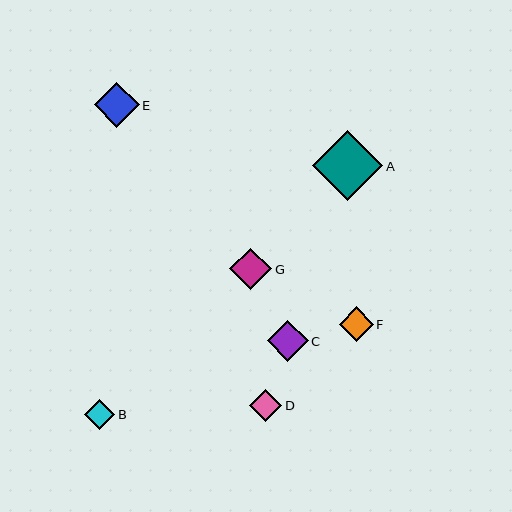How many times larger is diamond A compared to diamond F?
Diamond A is approximately 2.1 times the size of diamond F.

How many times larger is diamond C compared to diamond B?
Diamond C is approximately 1.4 times the size of diamond B.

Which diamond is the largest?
Diamond A is the largest with a size of approximately 70 pixels.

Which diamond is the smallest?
Diamond B is the smallest with a size of approximately 30 pixels.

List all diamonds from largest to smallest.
From largest to smallest: A, E, G, C, F, D, B.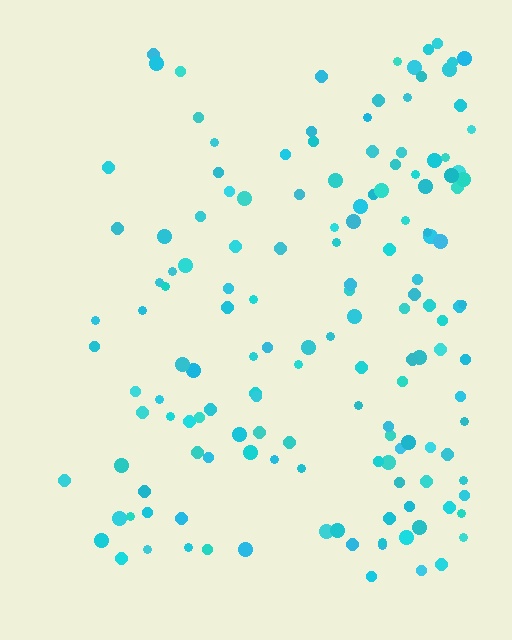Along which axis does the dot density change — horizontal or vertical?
Horizontal.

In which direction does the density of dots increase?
From left to right, with the right side densest.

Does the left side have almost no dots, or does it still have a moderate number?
Still a moderate number, just noticeably fewer than the right.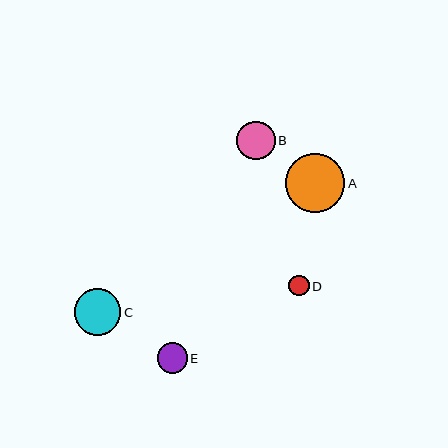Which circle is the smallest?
Circle D is the smallest with a size of approximately 21 pixels.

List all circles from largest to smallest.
From largest to smallest: A, C, B, E, D.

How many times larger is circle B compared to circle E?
Circle B is approximately 1.3 times the size of circle E.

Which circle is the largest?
Circle A is the largest with a size of approximately 59 pixels.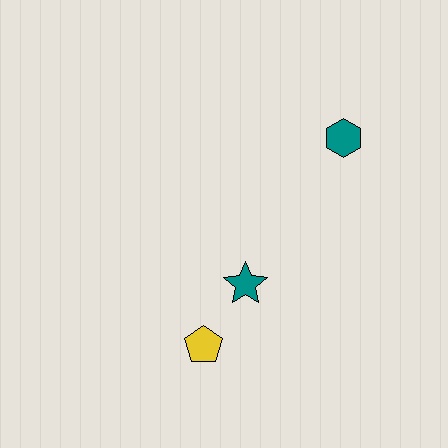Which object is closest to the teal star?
The yellow pentagon is closest to the teal star.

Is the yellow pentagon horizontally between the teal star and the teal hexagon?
No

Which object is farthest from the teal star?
The teal hexagon is farthest from the teal star.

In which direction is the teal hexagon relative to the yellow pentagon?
The teal hexagon is above the yellow pentagon.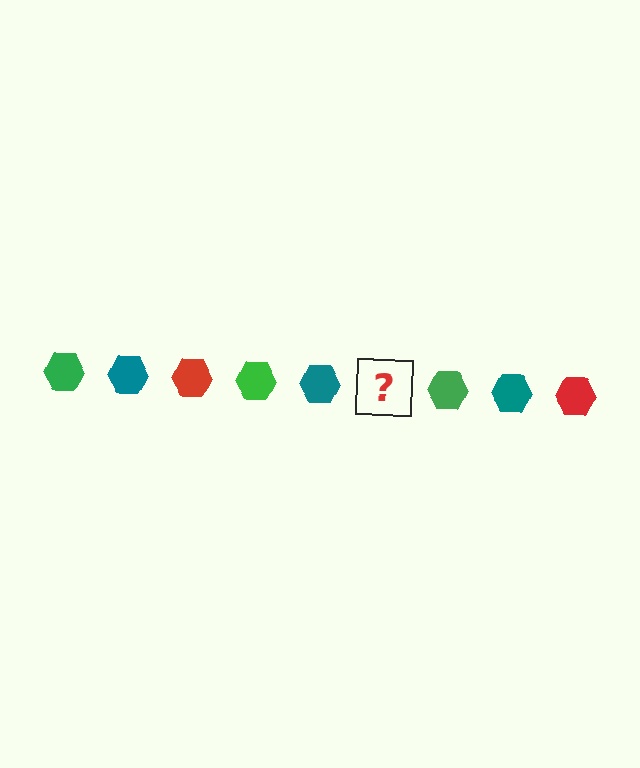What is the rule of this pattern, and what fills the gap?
The rule is that the pattern cycles through green, teal, red hexagons. The gap should be filled with a red hexagon.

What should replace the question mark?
The question mark should be replaced with a red hexagon.